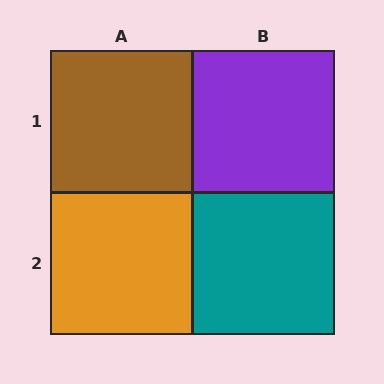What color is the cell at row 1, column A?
Brown.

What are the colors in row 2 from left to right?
Orange, teal.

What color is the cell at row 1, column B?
Purple.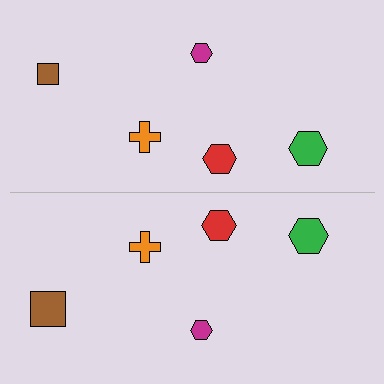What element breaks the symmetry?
The brown square on the bottom side has a different size than its mirror counterpart.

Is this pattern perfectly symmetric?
No, the pattern is not perfectly symmetric. The brown square on the bottom side has a different size than its mirror counterpart.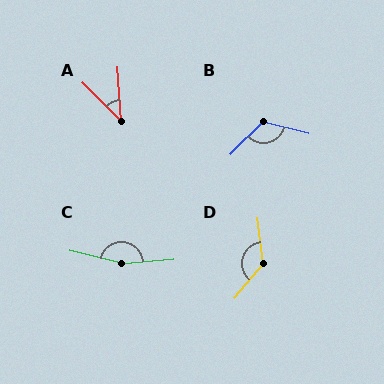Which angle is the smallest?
A, at approximately 42 degrees.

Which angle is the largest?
C, at approximately 162 degrees.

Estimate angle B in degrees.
Approximately 120 degrees.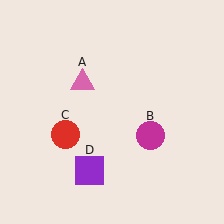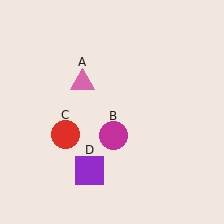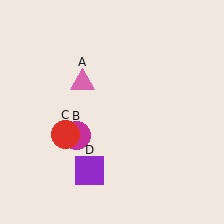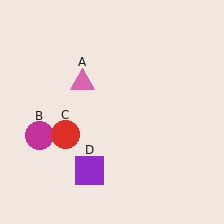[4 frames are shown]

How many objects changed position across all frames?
1 object changed position: magenta circle (object B).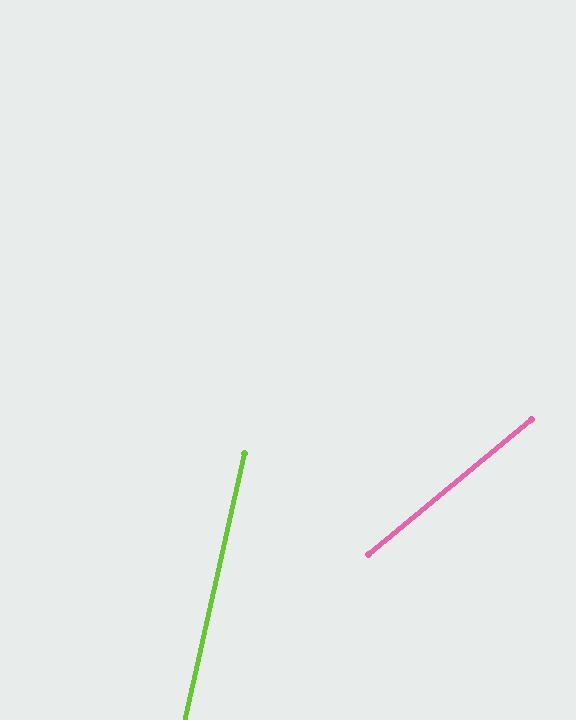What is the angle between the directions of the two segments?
Approximately 38 degrees.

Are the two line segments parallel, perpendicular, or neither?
Neither parallel nor perpendicular — they differ by about 38°.